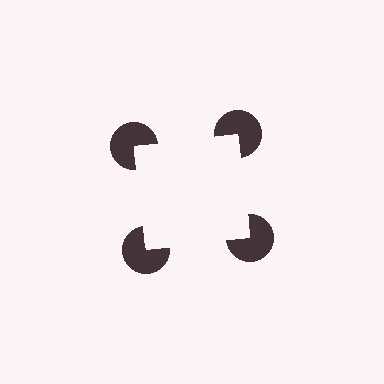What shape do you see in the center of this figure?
An illusory square — its edges are inferred from the aligned wedge cuts in the pac-man discs, not physically drawn.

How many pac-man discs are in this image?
There are 4 — one at each vertex of the illusory square.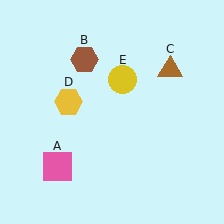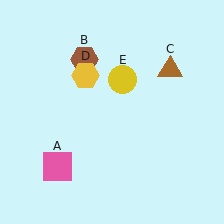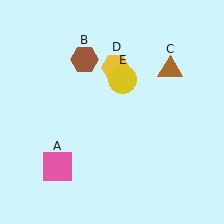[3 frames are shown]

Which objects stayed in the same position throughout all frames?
Pink square (object A) and brown hexagon (object B) and brown triangle (object C) and yellow circle (object E) remained stationary.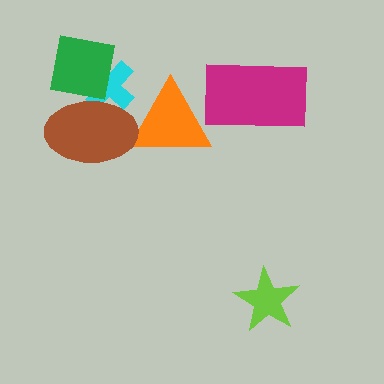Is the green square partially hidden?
Yes, it is partially covered by another shape.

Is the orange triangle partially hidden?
Yes, it is partially covered by another shape.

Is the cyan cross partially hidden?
Yes, it is partially covered by another shape.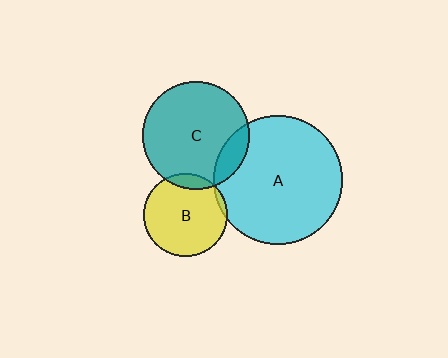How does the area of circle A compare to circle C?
Approximately 1.4 times.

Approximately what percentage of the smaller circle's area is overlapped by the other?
Approximately 5%.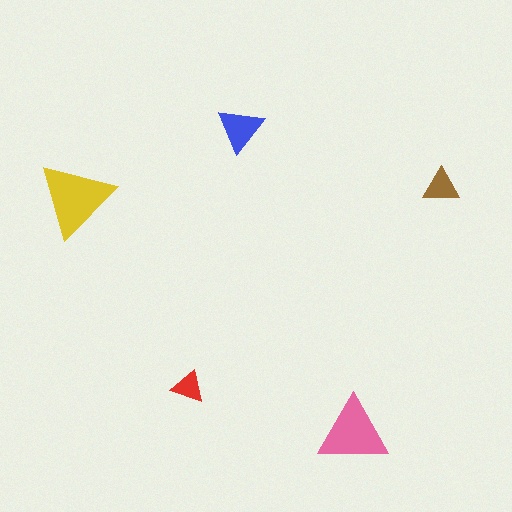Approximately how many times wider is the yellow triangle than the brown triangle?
About 2 times wider.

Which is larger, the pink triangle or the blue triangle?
The pink one.